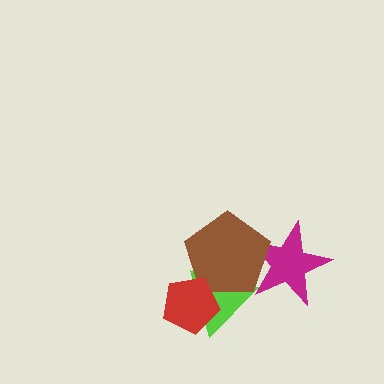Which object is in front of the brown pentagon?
The red pentagon is in front of the brown pentagon.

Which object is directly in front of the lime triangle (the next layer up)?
The brown pentagon is directly in front of the lime triangle.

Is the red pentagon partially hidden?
No, no other shape covers it.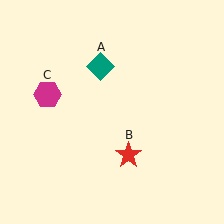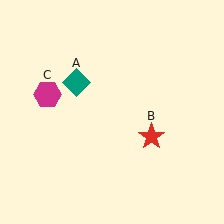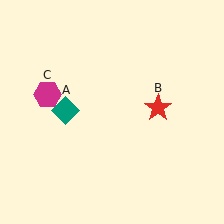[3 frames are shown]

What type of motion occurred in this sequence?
The teal diamond (object A), red star (object B) rotated counterclockwise around the center of the scene.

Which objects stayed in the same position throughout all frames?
Magenta hexagon (object C) remained stationary.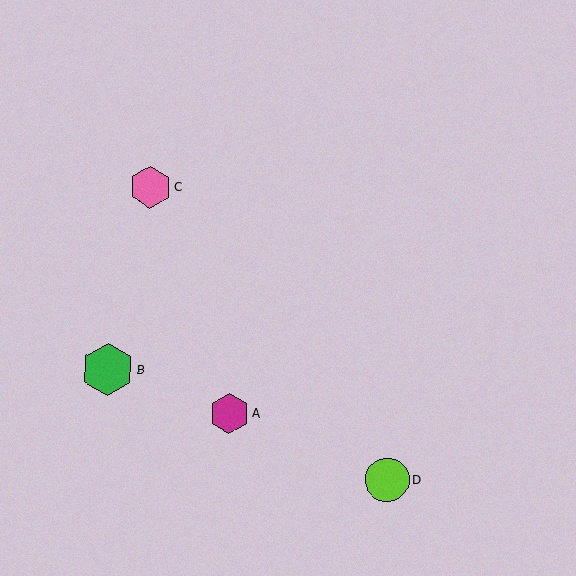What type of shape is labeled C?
Shape C is a pink hexagon.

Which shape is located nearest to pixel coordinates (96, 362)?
The green hexagon (labeled B) at (108, 370) is nearest to that location.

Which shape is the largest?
The green hexagon (labeled B) is the largest.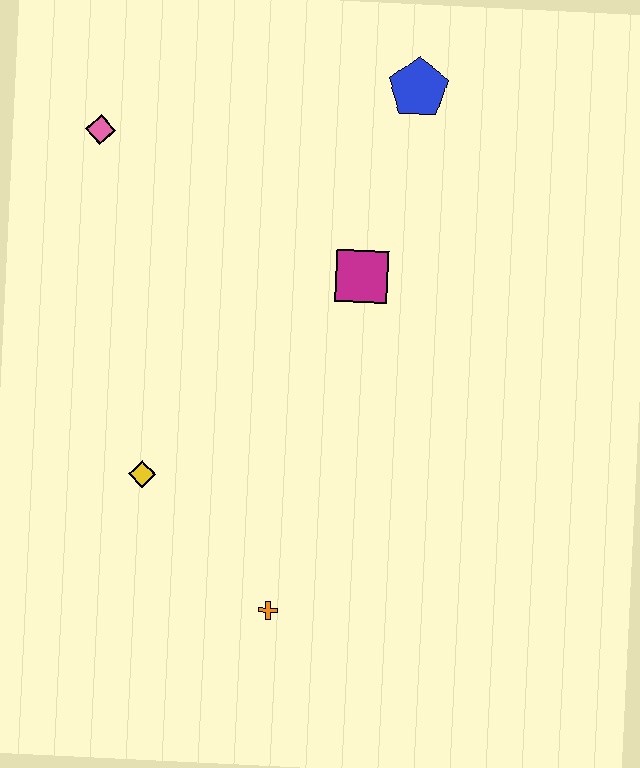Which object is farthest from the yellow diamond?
The blue pentagon is farthest from the yellow diamond.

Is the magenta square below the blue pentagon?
Yes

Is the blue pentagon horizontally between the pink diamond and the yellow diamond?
No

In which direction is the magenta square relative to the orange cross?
The magenta square is above the orange cross.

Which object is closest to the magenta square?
The blue pentagon is closest to the magenta square.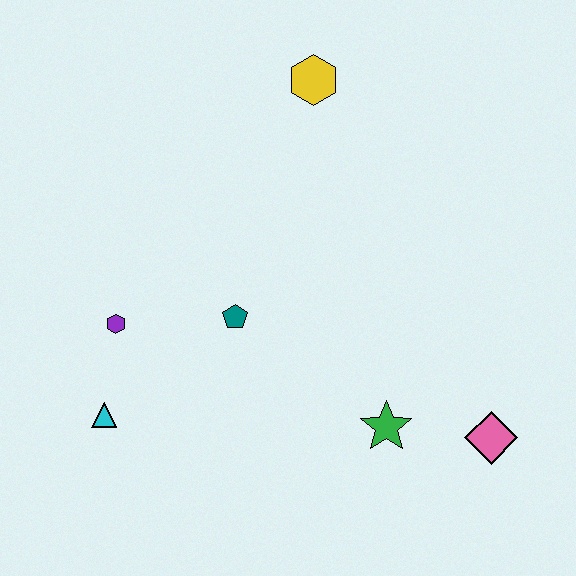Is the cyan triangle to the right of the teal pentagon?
No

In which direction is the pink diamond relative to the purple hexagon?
The pink diamond is to the right of the purple hexagon.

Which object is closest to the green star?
The pink diamond is closest to the green star.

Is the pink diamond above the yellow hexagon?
No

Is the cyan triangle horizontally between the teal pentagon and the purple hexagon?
No